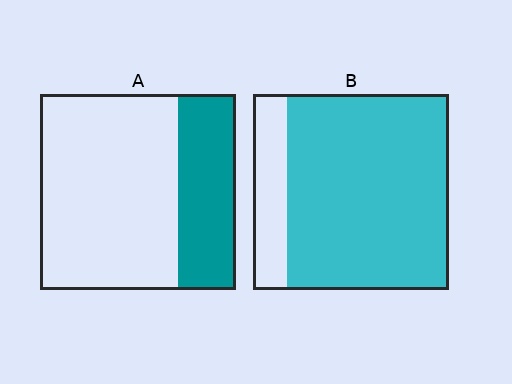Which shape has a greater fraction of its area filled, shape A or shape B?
Shape B.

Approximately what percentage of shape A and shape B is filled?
A is approximately 30% and B is approximately 85%.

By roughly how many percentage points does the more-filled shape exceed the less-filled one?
By roughly 55 percentage points (B over A).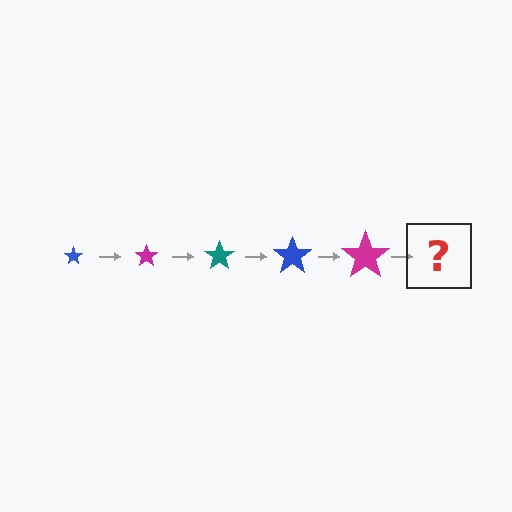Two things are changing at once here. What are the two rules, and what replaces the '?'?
The two rules are that the star grows larger each step and the color cycles through blue, magenta, and teal. The '?' should be a teal star, larger than the previous one.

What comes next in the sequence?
The next element should be a teal star, larger than the previous one.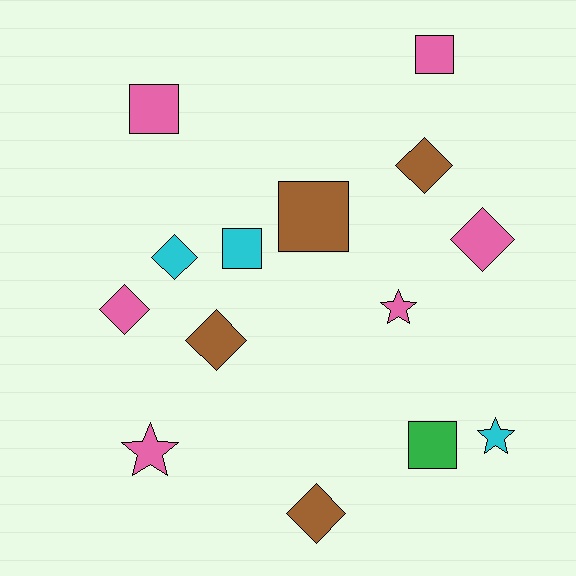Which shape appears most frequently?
Diamond, with 6 objects.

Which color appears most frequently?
Pink, with 6 objects.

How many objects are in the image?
There are 14 objects.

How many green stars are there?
There are no green stars.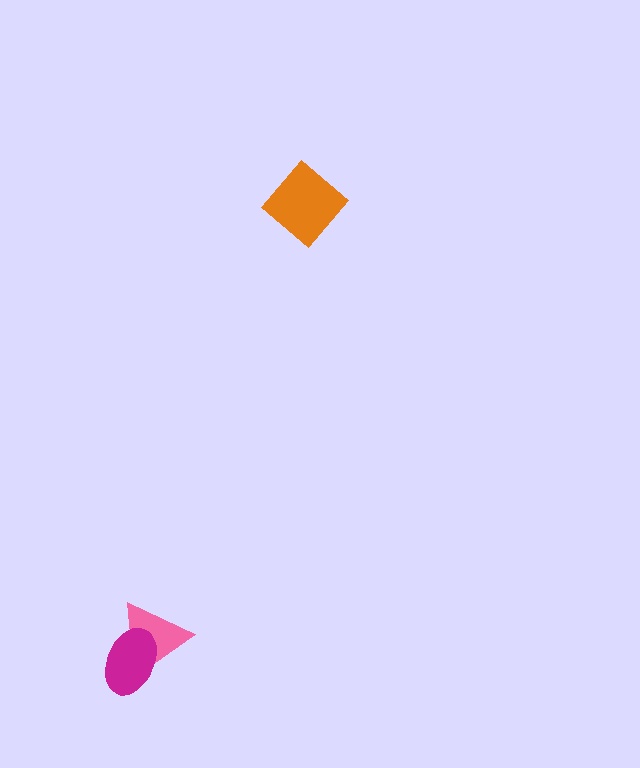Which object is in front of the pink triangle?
The magenta ellipse is in front of the pink triangle.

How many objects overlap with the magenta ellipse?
1 object overlaps with the magenta ellipse.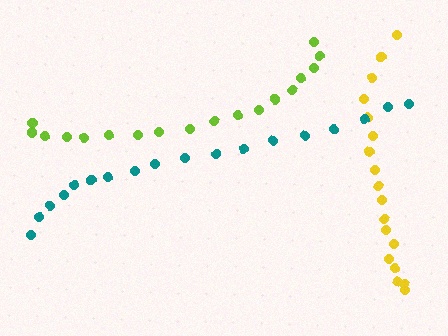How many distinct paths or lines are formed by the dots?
There are 3 distinct paths.